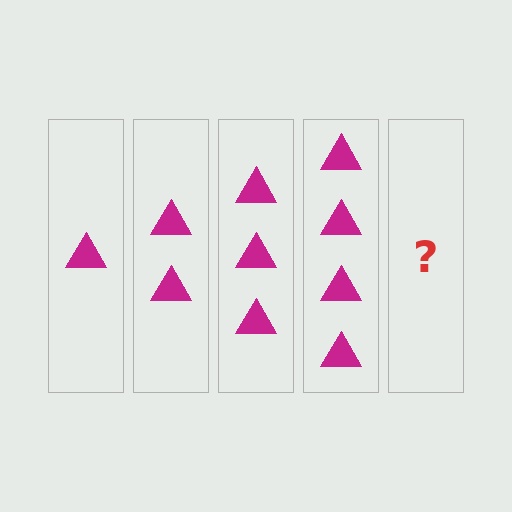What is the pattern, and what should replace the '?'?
The pattern is that each step adds one more triangle. The '?' should be 5 triangles.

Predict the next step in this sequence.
The next step is 5 triangles.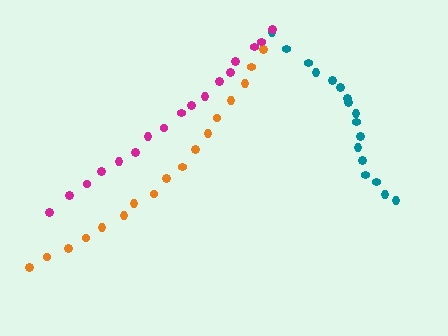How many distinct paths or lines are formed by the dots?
There are 3 distinct paths.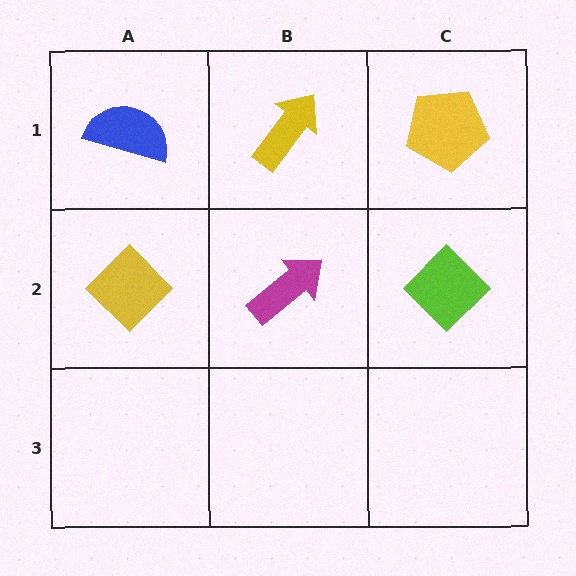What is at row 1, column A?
A blue semicircle.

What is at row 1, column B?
A yellow arrow.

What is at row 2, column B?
A magenta arrow.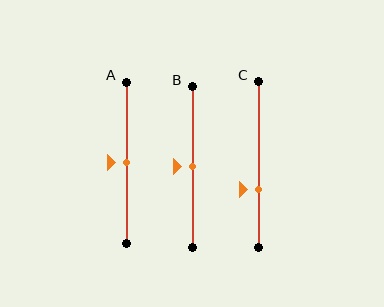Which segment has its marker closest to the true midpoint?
Segment A has its marker closest to the true midpoint.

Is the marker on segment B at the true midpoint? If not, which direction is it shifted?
Yes, the marker on segment B is at the true midpoint.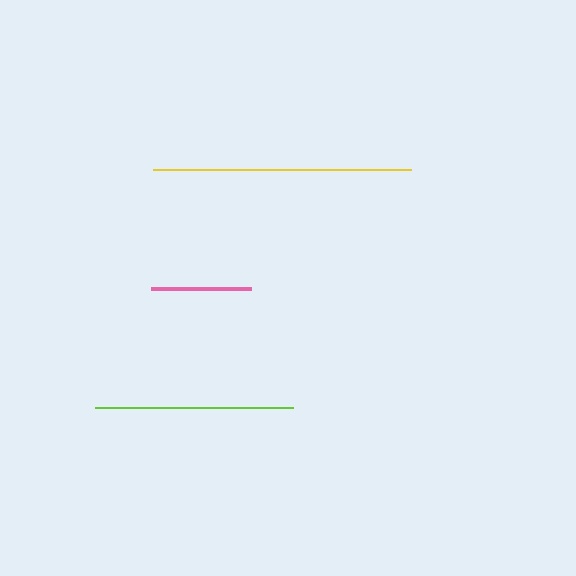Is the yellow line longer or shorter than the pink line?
The yellow line is longer than the pink line.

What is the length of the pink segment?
The pink segment is approximately 99 pixels long.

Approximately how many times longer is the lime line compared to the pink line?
The lime line is approximately 2.0 times the length of the pink line.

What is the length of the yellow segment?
The yellow segment is approximately 259 pixels long.